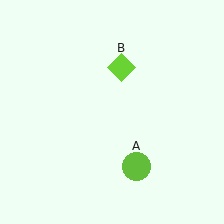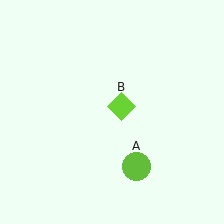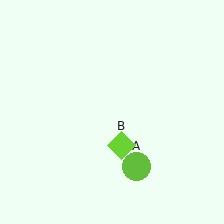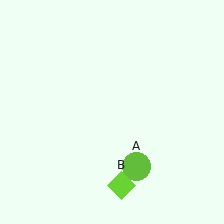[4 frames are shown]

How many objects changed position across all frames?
1 object changed position: lime diamond (object B).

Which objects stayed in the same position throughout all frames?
Lime circle (object A) remained stationary.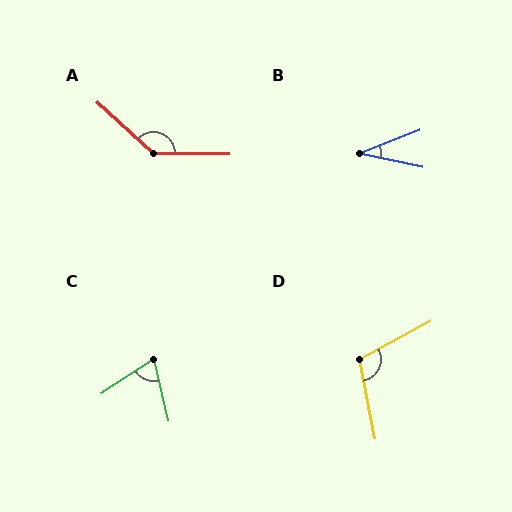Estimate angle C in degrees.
Approximately 70 degrees.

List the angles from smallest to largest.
B (34°), C (70°), D (107°), A (138°).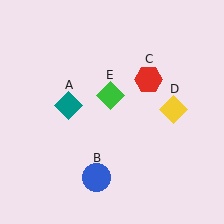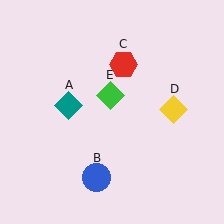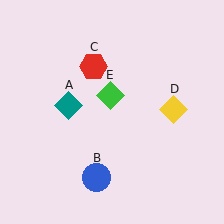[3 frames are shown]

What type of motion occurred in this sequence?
The red hexagon (object C) rotated counterclockwise around the center of the scene.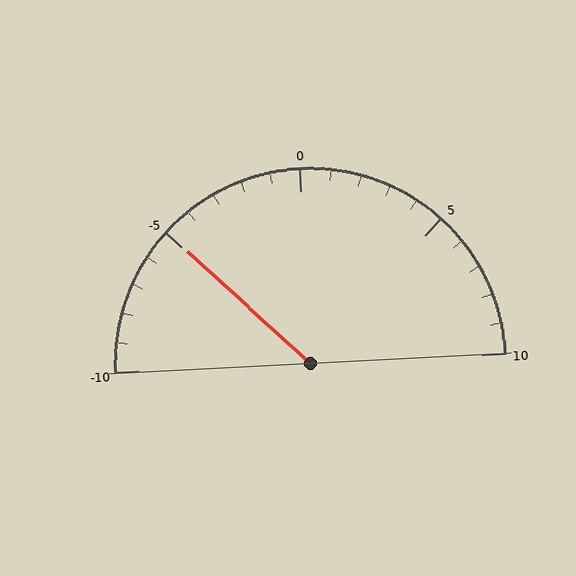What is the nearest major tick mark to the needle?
The nearest major tick mark is -5.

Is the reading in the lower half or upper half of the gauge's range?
The reading is in the lower half of the range (-10 to 10).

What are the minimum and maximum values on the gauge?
The gauge ranges from -10 to 10.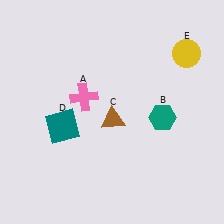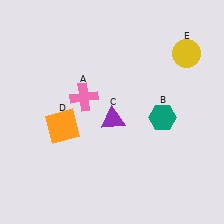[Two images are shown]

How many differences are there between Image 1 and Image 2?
There are 2 differences between the two images.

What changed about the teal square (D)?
In Image 1, D is teal. In Image 2, it changed to orange.